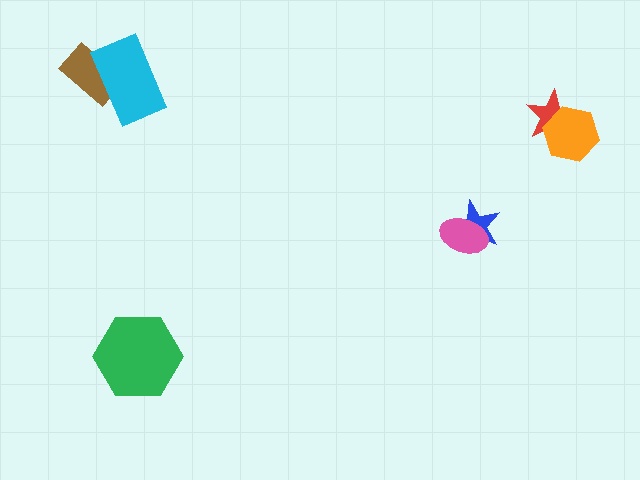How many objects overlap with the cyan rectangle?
1 object overlaps with the cyan rectangle.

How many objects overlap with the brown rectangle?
1 object overlaps with the brown rectangle.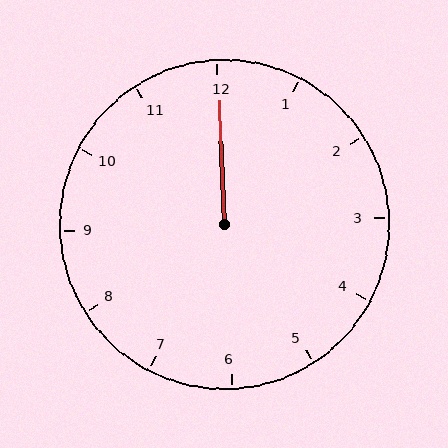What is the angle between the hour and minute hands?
Approximately 0 degrees.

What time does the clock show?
12:00.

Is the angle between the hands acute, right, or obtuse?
It is acute.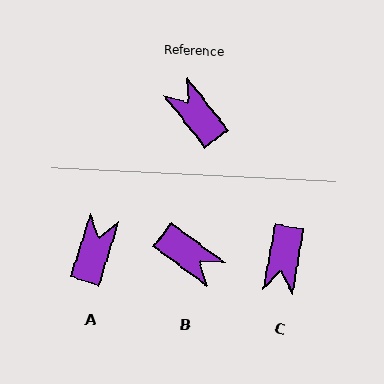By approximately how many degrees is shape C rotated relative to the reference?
Approximately 132 degrees counter-clockwise.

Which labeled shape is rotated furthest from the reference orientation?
B, about 164 degrees away.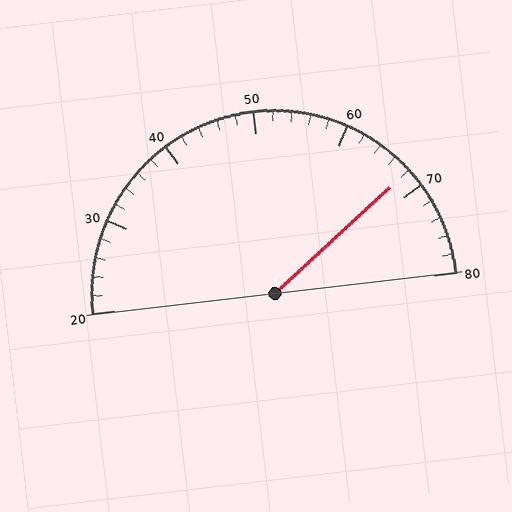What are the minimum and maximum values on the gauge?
The gauge ranges from 20 to 80.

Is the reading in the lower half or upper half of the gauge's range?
The reading is in the upper half of the range (20 to 80).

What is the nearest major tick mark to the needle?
The nearest major tick mark is 70.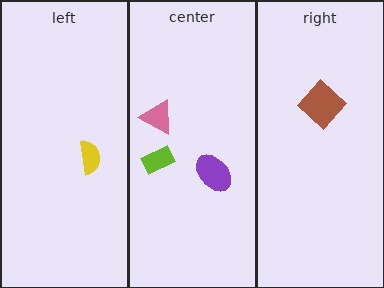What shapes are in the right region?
The brown diamond.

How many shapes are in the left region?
1.